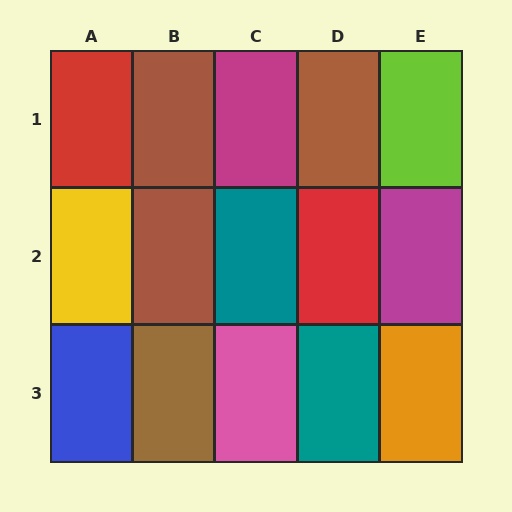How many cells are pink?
1 cell is pink.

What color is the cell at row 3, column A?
Blue.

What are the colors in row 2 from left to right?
Yellow, brown, teal, red, magenta.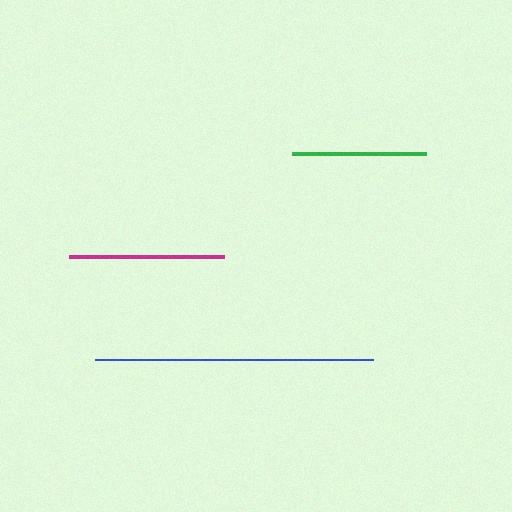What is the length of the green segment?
The green segment is approximately 134 pixels long.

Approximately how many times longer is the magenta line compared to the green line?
The magenta line is approximately 1.2 times the length of the green line.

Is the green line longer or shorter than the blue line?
The blue line is longer than the green line.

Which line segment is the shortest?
The green line is the shortest at approximately 134 pixels.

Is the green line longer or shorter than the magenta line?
The magenta line is longer than the green line.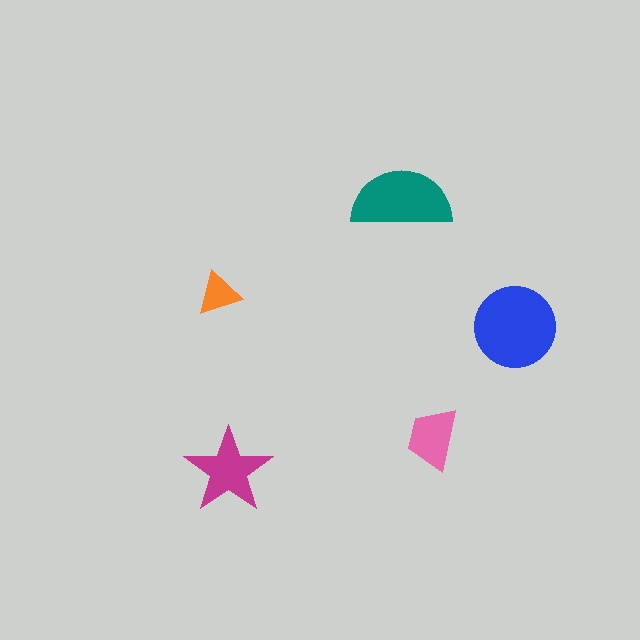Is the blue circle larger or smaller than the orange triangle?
Larger.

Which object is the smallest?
The orange triangle.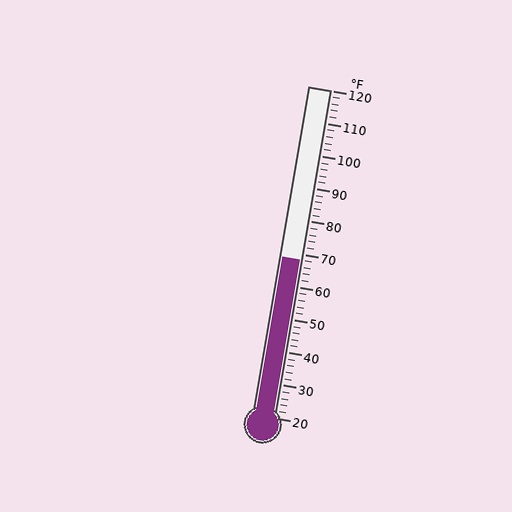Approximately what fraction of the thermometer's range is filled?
The thermometer is filled to approximately 50% of its range.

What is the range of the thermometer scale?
The thermometer scale ranges from 20°F to 120°F.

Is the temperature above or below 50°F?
The temperature is above 50°F.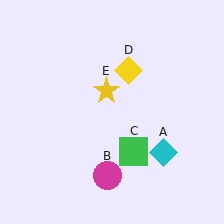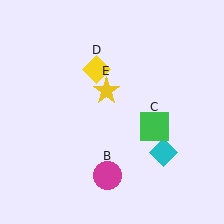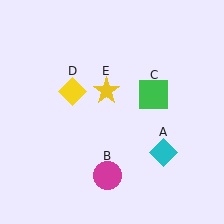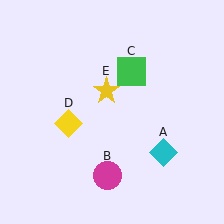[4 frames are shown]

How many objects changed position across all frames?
2 objects changed position: green square (object C), yellow diamond (object D).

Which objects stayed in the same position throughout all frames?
Cyan diamond (object A) and magenta circle (object B) and yellow star (object E) remained stationary.